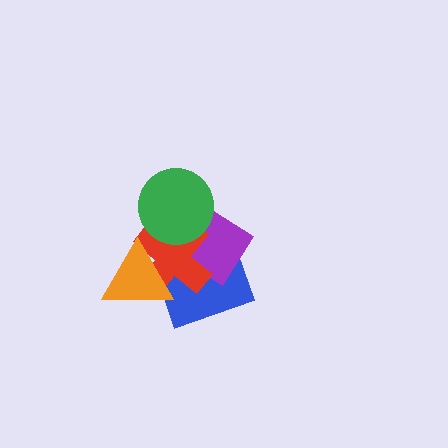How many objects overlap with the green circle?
2 objects overlap with the green circle.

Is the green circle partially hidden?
No, no other shape covers it.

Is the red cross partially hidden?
Yes, it is partially covered by another shape.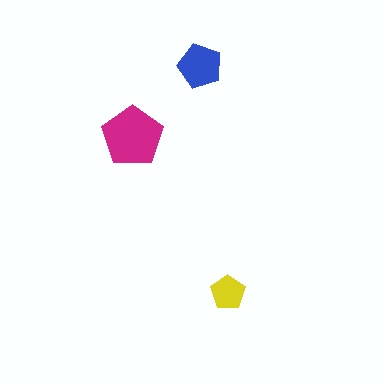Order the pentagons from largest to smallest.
the magenta one, the blue one, the yellow one.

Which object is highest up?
The blue pentagon is topmost.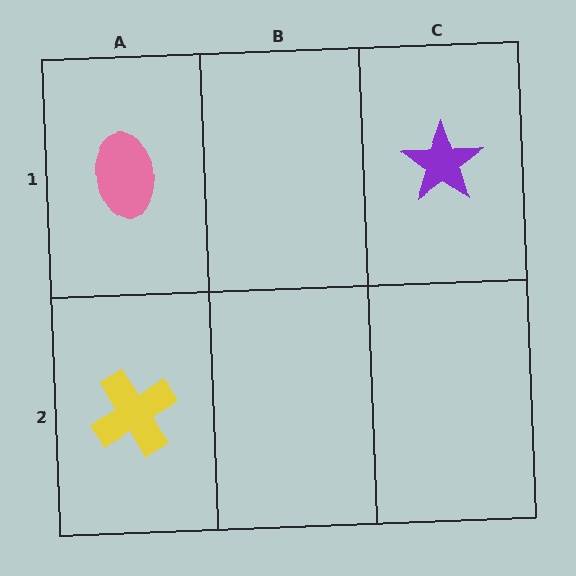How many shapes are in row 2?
1 shape.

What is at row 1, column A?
A pink ellipse.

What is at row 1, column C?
A purple star.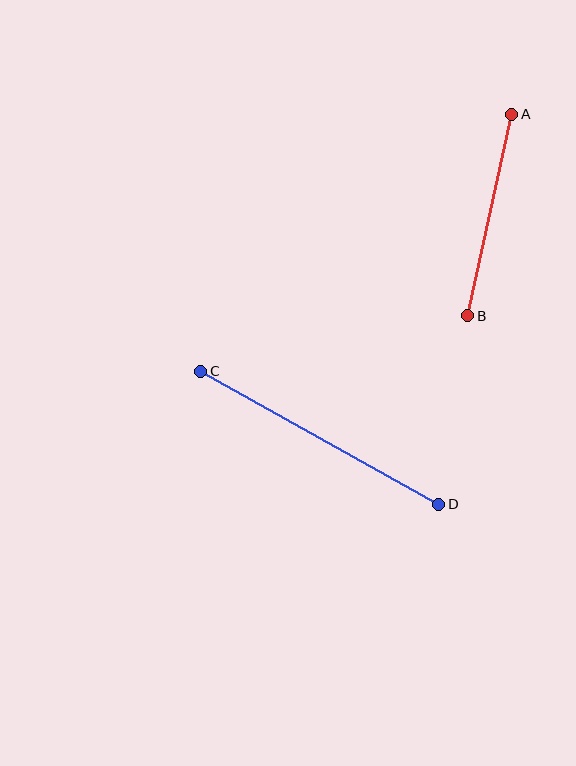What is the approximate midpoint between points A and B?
The midpoint is at approximately (490, 215) pixels.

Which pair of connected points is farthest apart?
Points C and D are farthest apart.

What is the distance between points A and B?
The distance is approximately 206 pixels.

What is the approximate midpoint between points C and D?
The midpoint is at approximately (320, 438) pixels.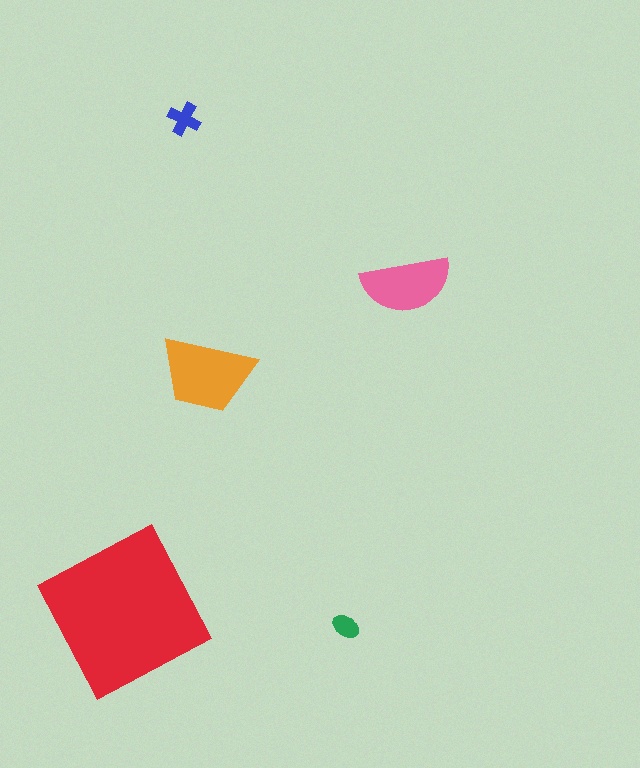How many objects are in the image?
There are 5 objects in the image.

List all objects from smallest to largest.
The green ellipse, the blue cross, the pink semicircle, the orange trapezoid, the red square.